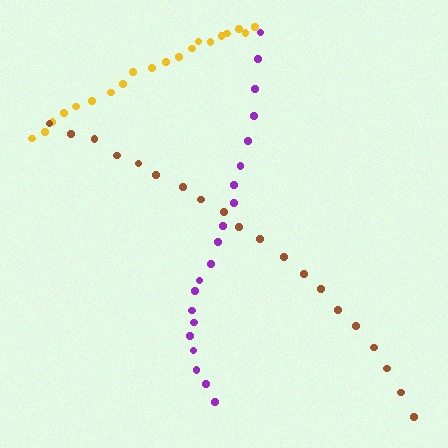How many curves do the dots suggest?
There are 3 distinct paths.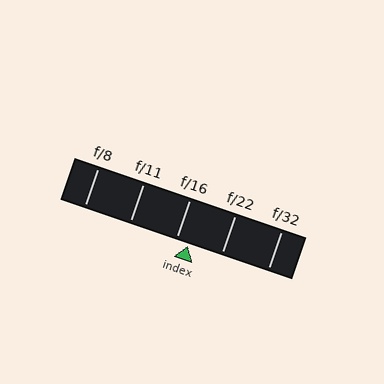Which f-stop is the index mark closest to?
The index mark is closest to f/16.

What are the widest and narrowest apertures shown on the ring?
The widest aperture shown is f/8 and the narrowest is f/32.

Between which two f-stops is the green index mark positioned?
The index mark is between f/16 and f/22.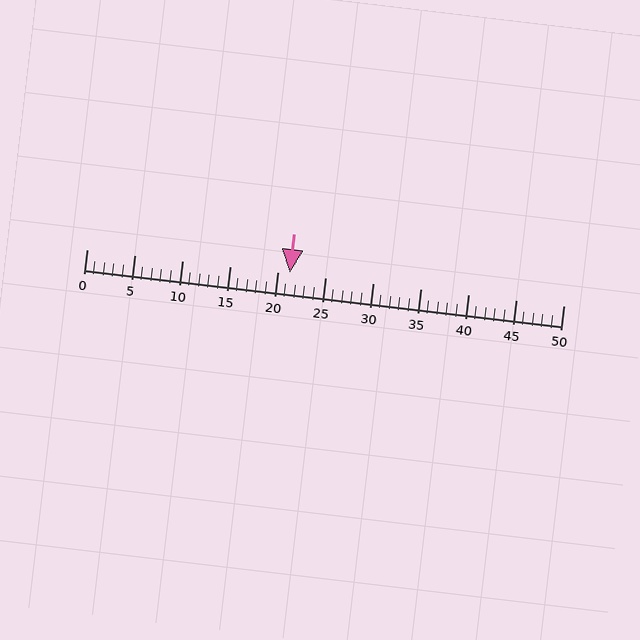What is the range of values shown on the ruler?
The ruler shows values from 0 to 50.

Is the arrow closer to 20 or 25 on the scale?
The arrow is closer to 20.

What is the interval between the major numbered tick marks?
The major tick marks are spaced 5 units apart.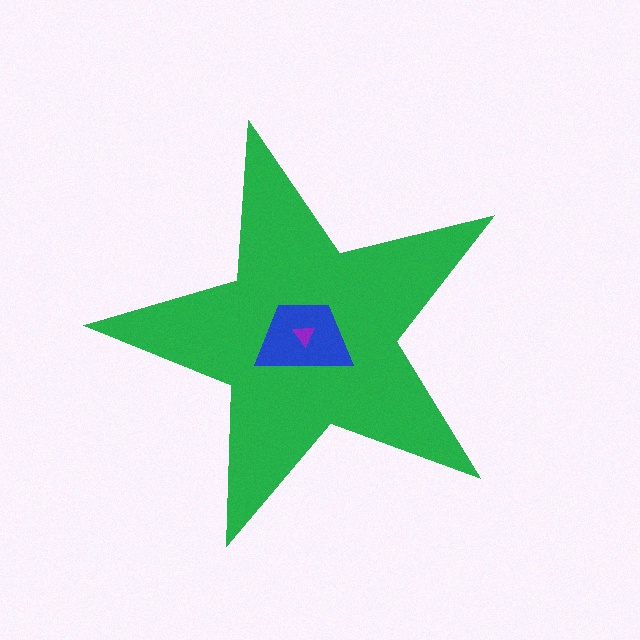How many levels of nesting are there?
3.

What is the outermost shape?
The green star.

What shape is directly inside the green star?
The blue trapezoid.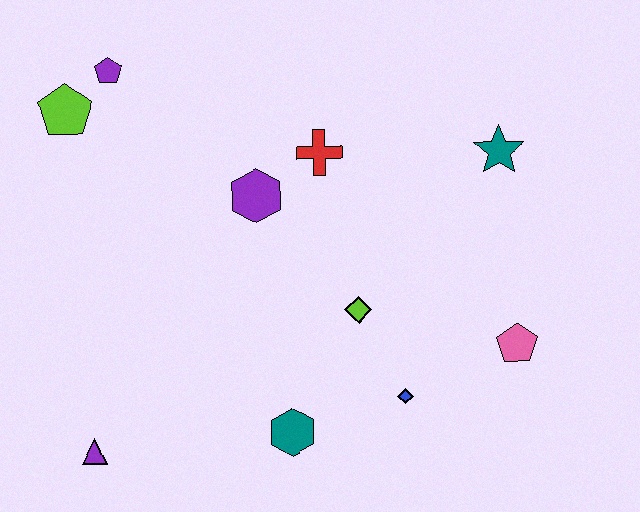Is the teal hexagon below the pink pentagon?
Yes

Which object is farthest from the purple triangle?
The teal star is farthest from the purple triangle.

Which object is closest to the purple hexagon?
The red cross is closest to the purple hexagon.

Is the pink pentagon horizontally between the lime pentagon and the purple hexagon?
No